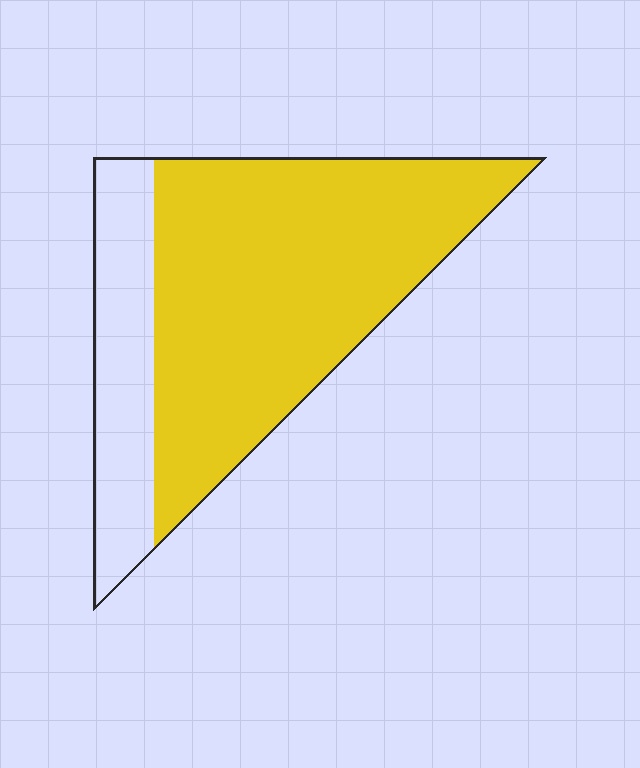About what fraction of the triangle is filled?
About three quarters (3/4).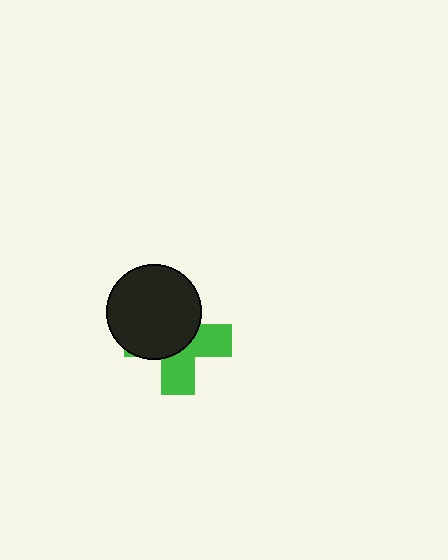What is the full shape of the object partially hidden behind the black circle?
The partially hidden object is a green cross.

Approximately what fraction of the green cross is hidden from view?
Roughly 56% of the green cross is hidden behind the black circle.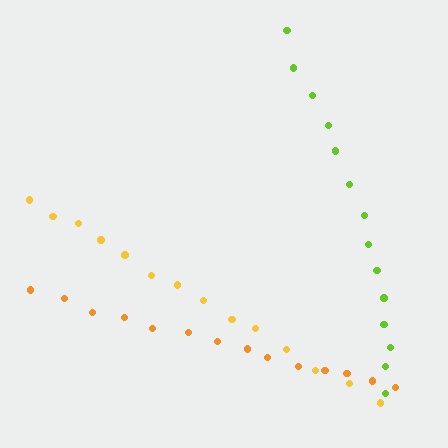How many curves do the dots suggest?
There are 3 distinct paths.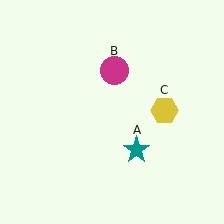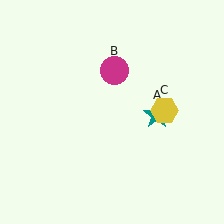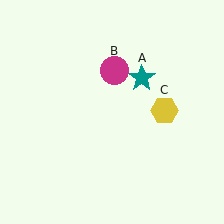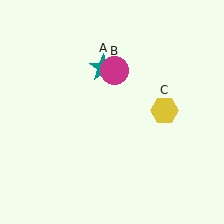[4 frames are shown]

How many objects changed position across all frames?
1 object changed position: teal star (object A).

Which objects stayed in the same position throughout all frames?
Magenta circle (object B) and yellow hexagon (object C) remained stationary.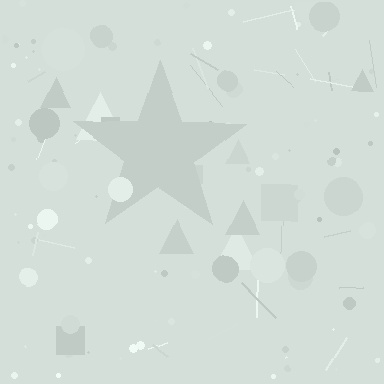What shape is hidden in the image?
A star is hidden in the image.